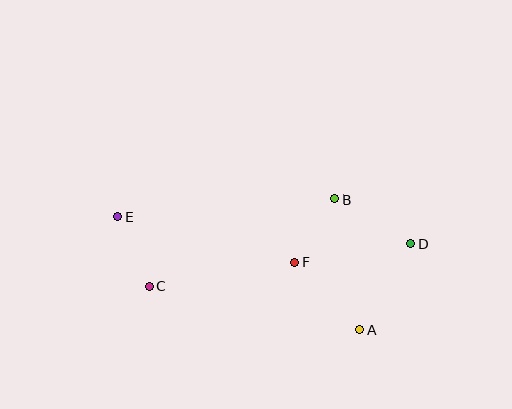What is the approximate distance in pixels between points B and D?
The distance between B and D is approximately 89 pixels.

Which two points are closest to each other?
Points B and F are closest to each other.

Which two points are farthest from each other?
Points D and E are farthest from each other.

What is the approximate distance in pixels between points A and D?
The distance between A and D is approximately 101 pixels.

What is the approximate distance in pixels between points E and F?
The distance between E and F is approximately 183 pixels.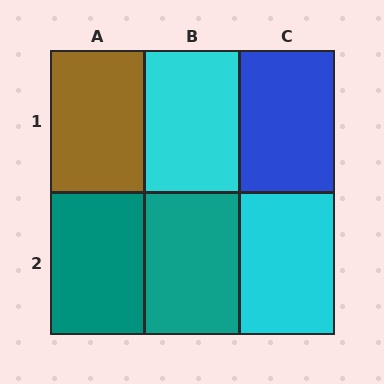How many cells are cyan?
2 cells are cyan.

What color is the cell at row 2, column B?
Teal.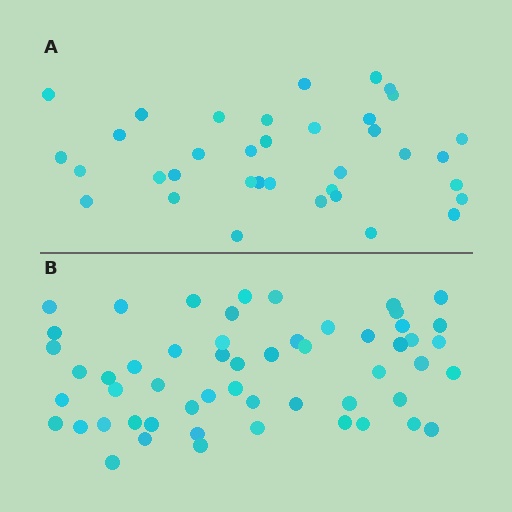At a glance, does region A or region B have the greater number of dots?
Region B (the bottom region) has more dots.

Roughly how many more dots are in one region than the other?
Region B has approximately 20 more dots than region A.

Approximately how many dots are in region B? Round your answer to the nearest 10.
About 60 dots. (The exact count is 55, which rounds to 60.)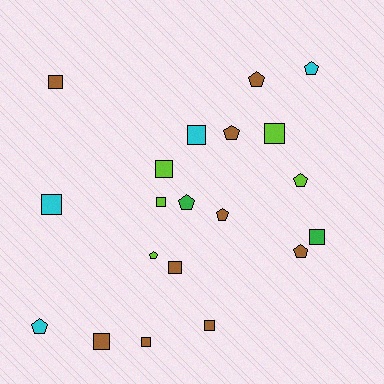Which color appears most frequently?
Brown, with 9 objects.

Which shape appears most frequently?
Square, with 11 objects.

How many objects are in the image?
There are 20 objects.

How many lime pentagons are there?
There are 2 lime pentagons.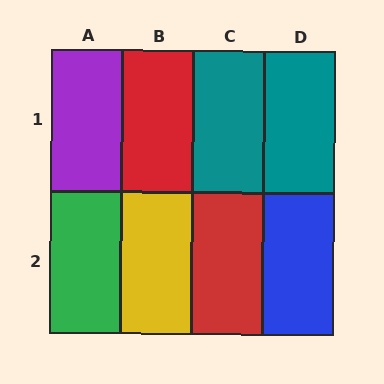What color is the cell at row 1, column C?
Teal.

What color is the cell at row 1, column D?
Teal.